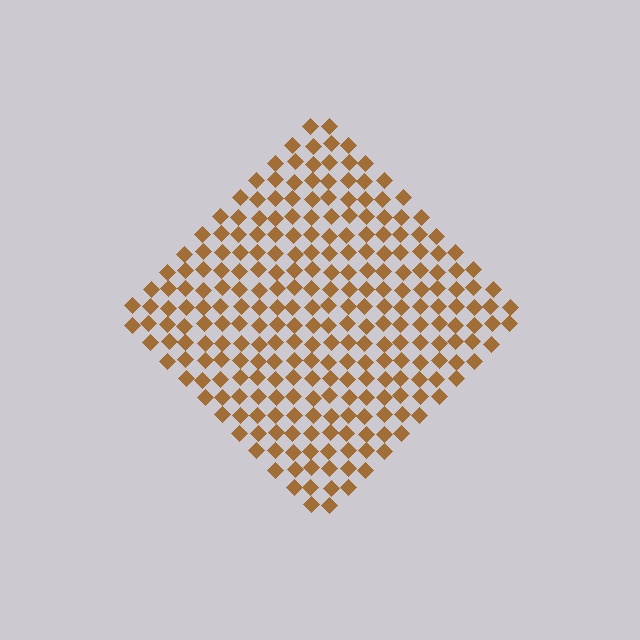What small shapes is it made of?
It is made of small diamonds.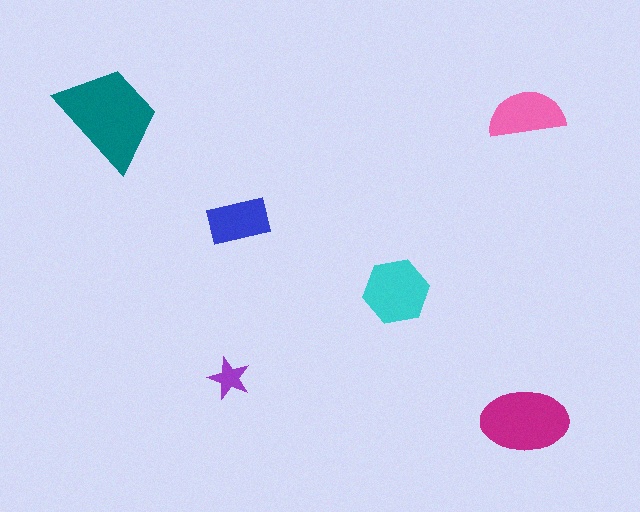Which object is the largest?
The teal trapezoid.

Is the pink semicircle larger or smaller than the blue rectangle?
Larger.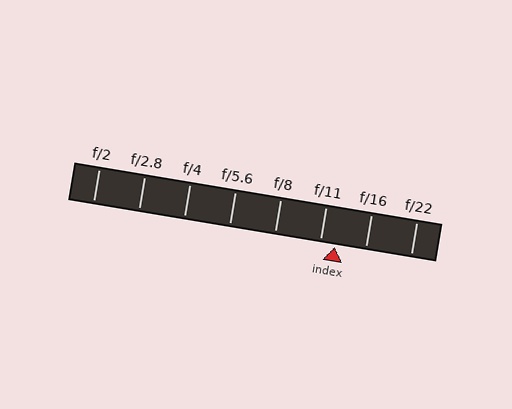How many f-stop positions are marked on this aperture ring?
There are 8 f-stop positions marked.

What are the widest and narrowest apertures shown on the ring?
The widest aperture shown is f/2 and the narrowest is f/22.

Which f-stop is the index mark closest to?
The index mark is closest to f/11.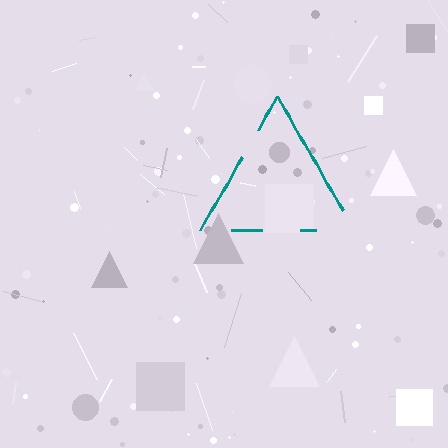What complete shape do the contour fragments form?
The contour fragments form a triangle.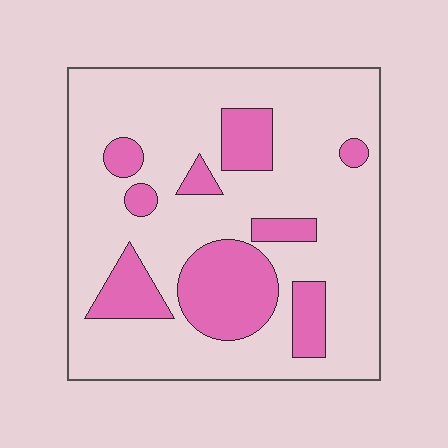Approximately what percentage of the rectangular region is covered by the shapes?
Approximately 25%.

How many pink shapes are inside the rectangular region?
9.